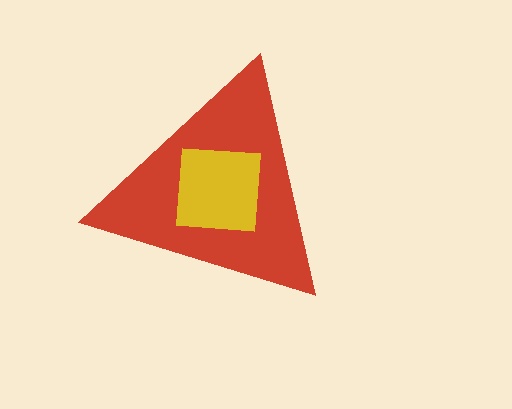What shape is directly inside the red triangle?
The yellow square.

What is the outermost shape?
The red triangle.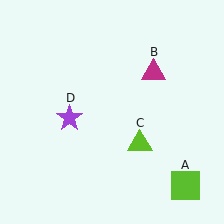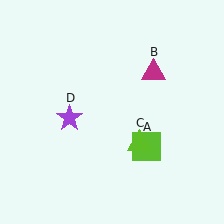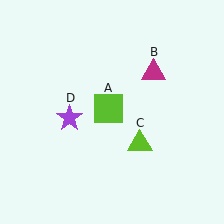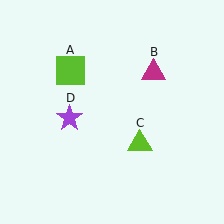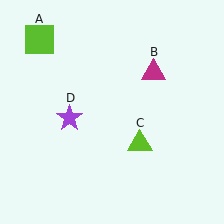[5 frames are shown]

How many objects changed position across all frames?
1 object changed position: lime square (object A).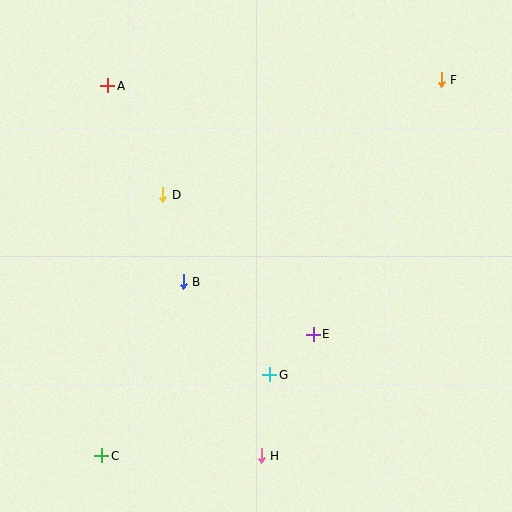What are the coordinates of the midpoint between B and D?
The midpoint between B and D is at (173, 238).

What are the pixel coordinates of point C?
Point C is at (102, 456).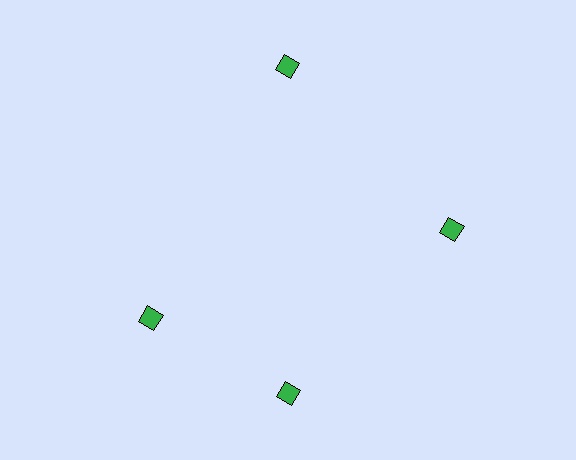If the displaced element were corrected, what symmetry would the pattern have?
It would have 4-fold rotational symmetry — the pattern would map onto itself every 90 degrees.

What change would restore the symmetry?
The symmetry would be restored by rotating it back into even spacing with its neighbors so that all 4 diamonds sit at equal angles and equal distance from the center.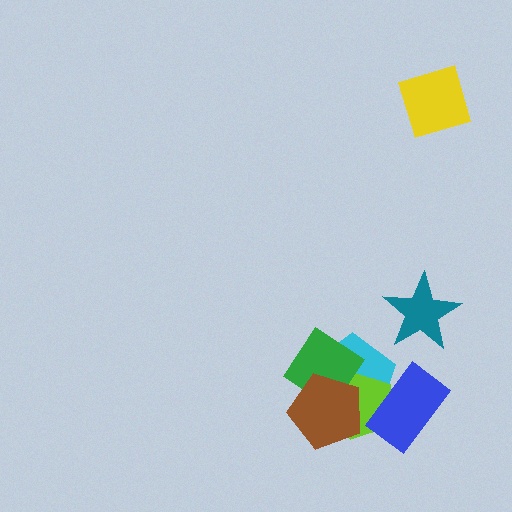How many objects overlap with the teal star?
0 objects overlap with the teal star.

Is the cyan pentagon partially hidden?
Yes, it is partially covered by another shape.